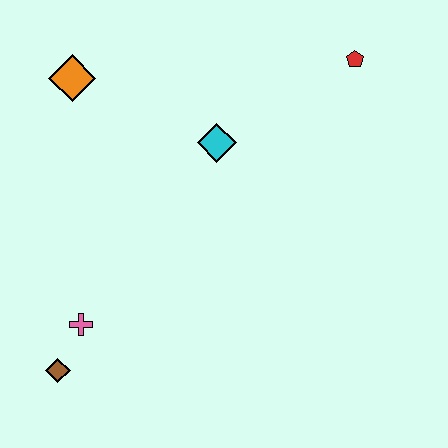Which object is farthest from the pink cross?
The red pentagon is farthest from the pink cross.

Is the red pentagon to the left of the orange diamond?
No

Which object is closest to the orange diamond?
The cyan diamond is closest to the orange diamond.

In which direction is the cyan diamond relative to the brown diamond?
The cyan diamond is above the brown diamond.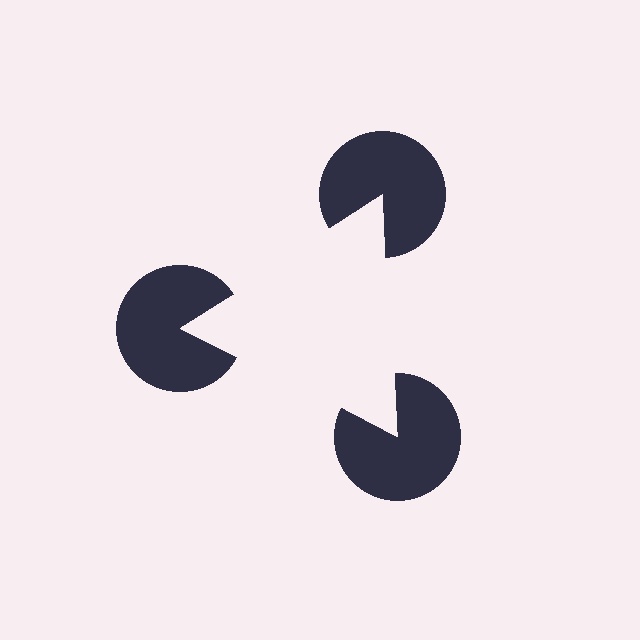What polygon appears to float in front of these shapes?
An illusory triangle — its edges are inferred from the aligned wedge cuts in the pac-man discs, not physically drawn.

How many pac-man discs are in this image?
There are 3 — one at each vertex of the illusory triangle.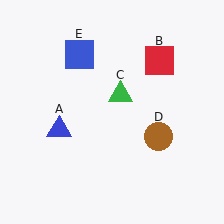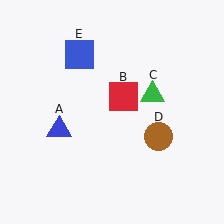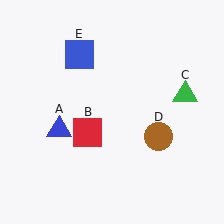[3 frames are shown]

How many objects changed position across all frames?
2 objects changed position: red square (object B), green triangle (object C).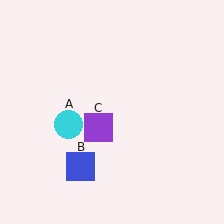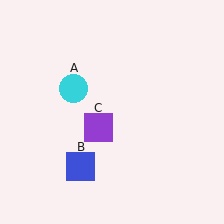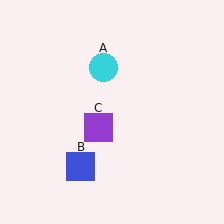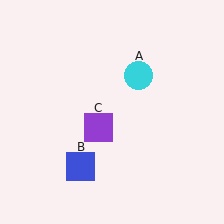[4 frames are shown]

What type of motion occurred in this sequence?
The cyan circle (object A) rotated clockwise around the center of the scene.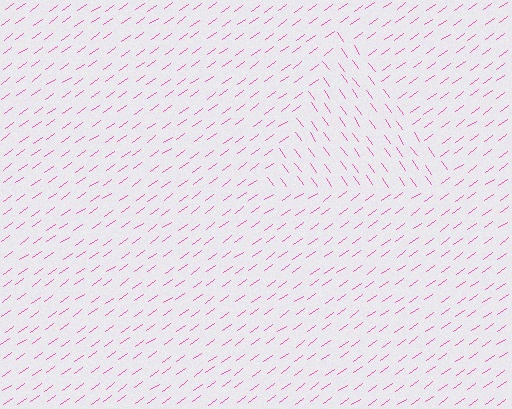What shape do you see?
I see a triangle.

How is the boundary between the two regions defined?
The boundary is defined purely by a change in line orientation (approximately 90 degrees difference). All lines are the same color and thickness.